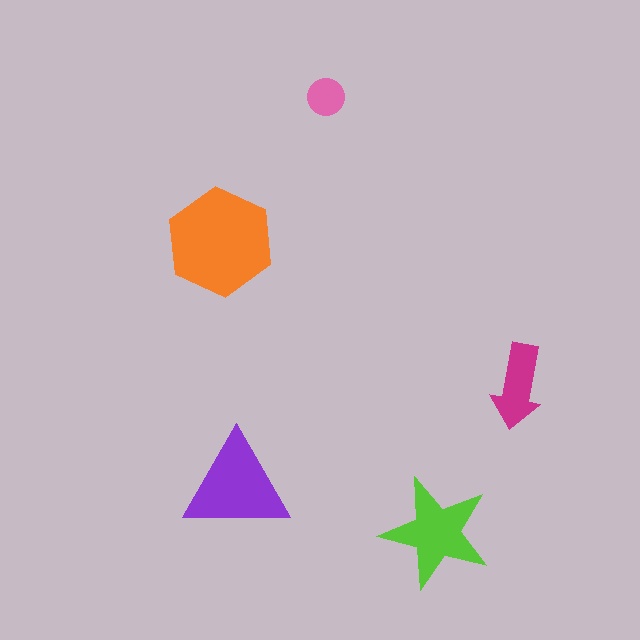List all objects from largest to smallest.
The orange hexagon, the purple triangle, the lime star, the magenta arrow, the pink circle.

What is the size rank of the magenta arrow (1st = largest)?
4th.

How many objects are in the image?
There are 5 objects in the image.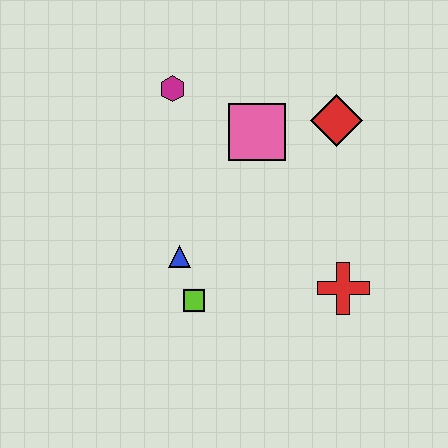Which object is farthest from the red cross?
The magenta hexagon is farthest from the red cross.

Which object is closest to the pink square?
The red diamond is closest to the pink square.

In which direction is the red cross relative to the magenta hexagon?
The red cross is below the magenta hexagon.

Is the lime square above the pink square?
No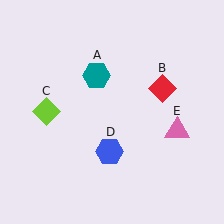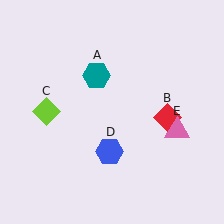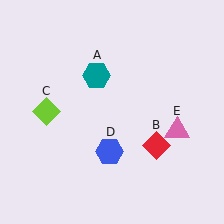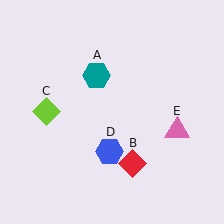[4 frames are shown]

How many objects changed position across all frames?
1 object changed position: red diamond (object B).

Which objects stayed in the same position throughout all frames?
Teal hexagon (object A) and lime diamond (object C) and blue hexagon (object D) and pink triangle (object E) remained stationary.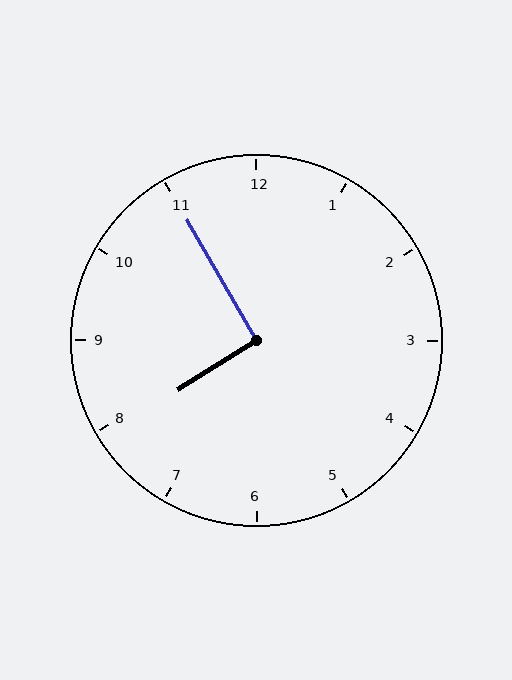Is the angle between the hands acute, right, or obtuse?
It is right.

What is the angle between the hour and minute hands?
Approximately 92 degrees.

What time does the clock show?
7:55.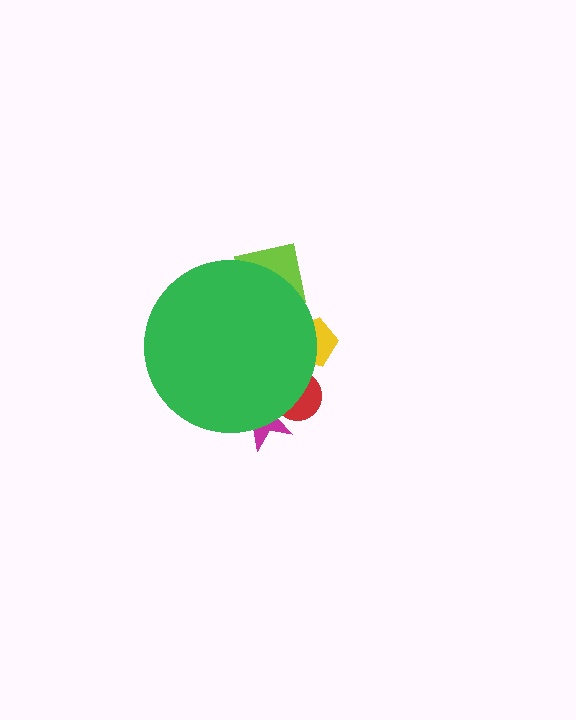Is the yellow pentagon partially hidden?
Yes, the yellow pentagon is partially hidden behind the green circle.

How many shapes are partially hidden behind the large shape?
4 shapes are partially hidden.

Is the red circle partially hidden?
Yes, the red circle is partially hidden behind the green circle.